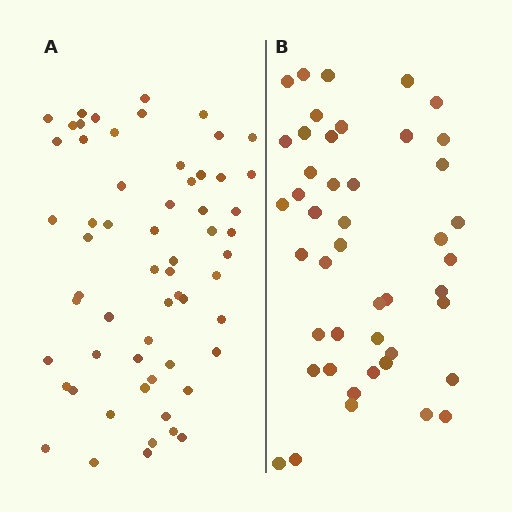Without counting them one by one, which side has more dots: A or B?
Region A (the left region) has more dots.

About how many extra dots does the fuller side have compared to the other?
Region A has approximately 15 more dots than region B.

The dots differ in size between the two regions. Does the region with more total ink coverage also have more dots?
No. Region B has more total ink coverage because its dots are larger, but region A actually contains more individual dots. Total area can be misleading — the number of items is what matters here.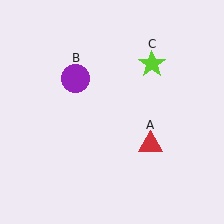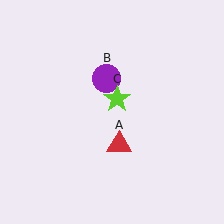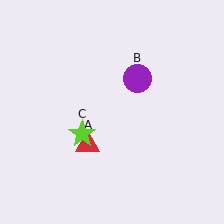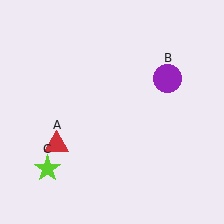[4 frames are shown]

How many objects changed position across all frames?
3 objects changed position: red triangle (object A), purple circle (object B), lime star (object C).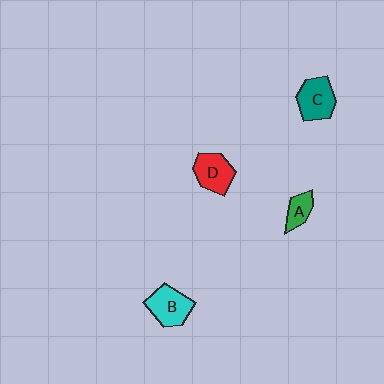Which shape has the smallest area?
Shape A (green).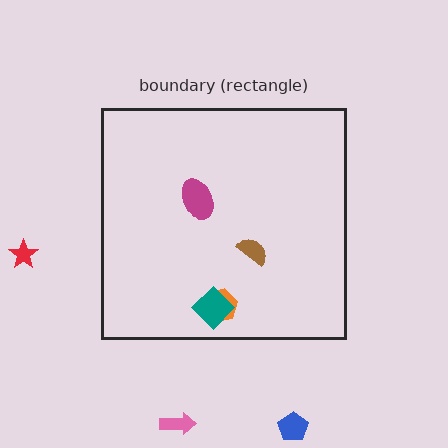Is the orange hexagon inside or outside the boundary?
Inside.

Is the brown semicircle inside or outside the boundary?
Inside.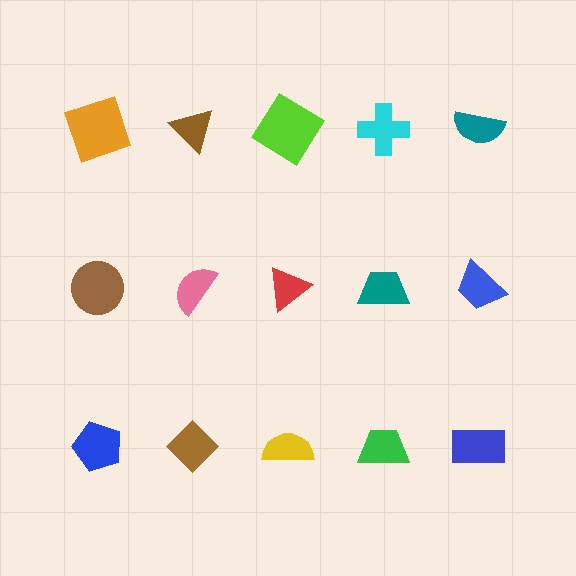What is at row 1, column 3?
A lime diamond.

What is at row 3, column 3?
A yellow semicircle.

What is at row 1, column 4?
A cyan cross.